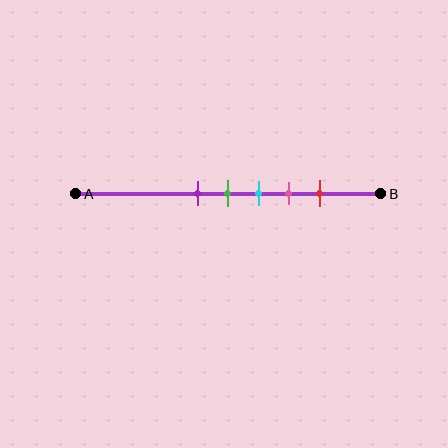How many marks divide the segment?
There are 5 marks dividing the segment.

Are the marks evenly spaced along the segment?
Yes, the marks are approximately evenly spaced.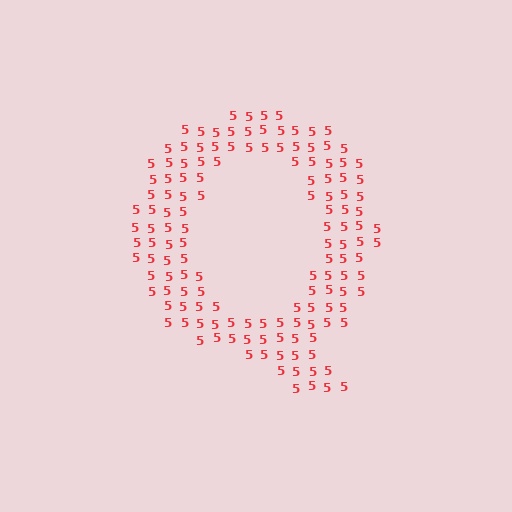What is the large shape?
The large shape is the letter Q.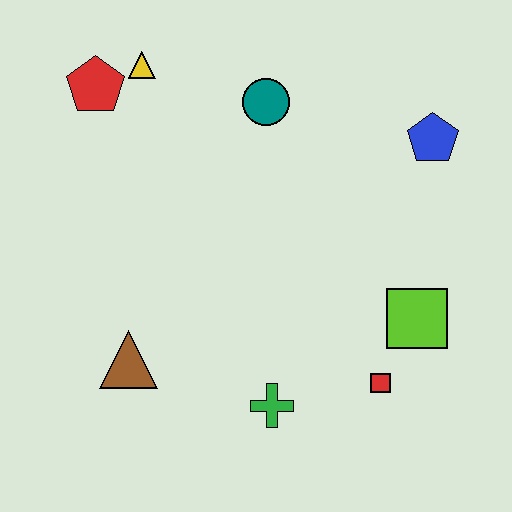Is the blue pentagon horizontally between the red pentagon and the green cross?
No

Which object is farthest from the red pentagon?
The red square is farthest from the red pentagon.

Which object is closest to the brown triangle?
The green cross is closest to the brown triangle.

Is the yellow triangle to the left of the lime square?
Yes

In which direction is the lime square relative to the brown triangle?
The lime square is to the right of the brown triangle.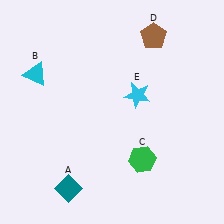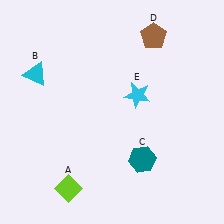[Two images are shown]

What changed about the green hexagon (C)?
In Image 1, C is green. In Image 2, it changed to teal.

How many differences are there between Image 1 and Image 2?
There are 2 differences between the two images.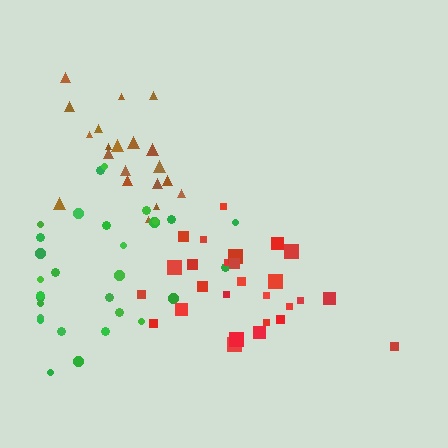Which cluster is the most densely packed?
Brown.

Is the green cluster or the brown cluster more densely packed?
Brown.